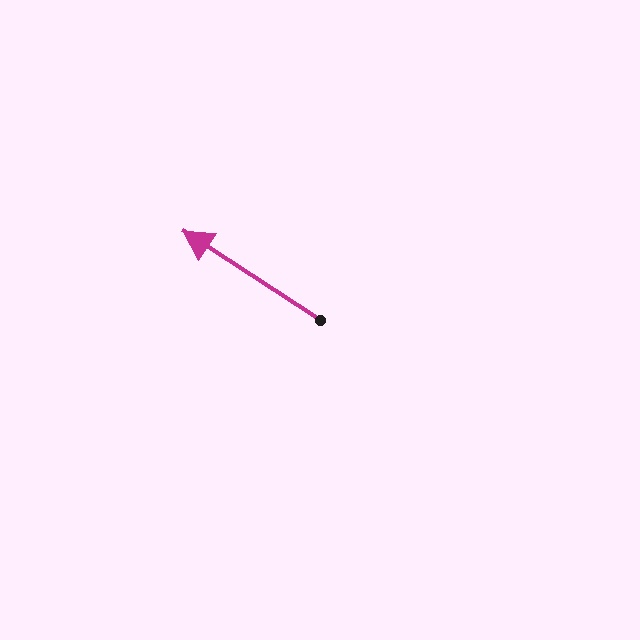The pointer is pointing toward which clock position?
Roughly 10 o'clock.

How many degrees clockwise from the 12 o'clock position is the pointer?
Approximately 303 degrees.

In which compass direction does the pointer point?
Northwest.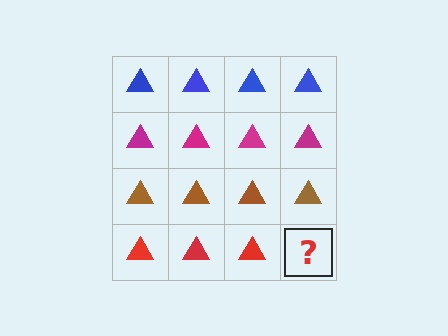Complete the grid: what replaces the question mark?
The question mark should be replaced with a red triangle.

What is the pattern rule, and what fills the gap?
The rule is that each row has a consistent color. The gap should be filled with a red triangle.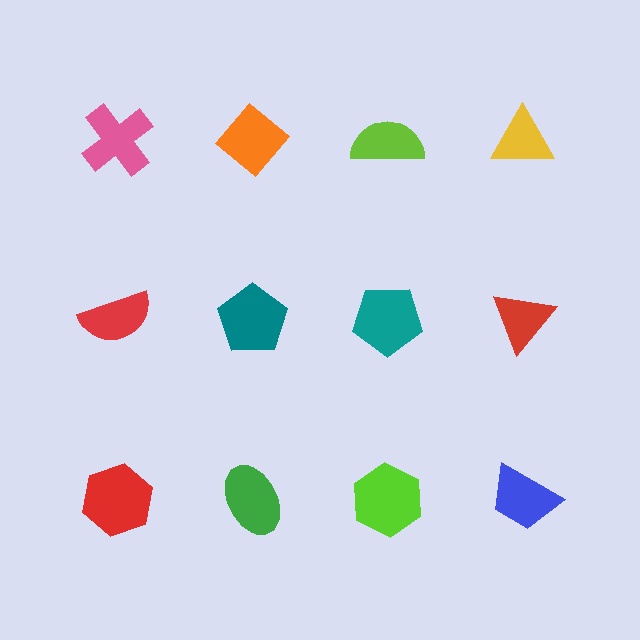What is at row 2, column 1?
A red semicircle.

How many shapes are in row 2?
4 shapes.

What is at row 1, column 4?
A yellow triangle.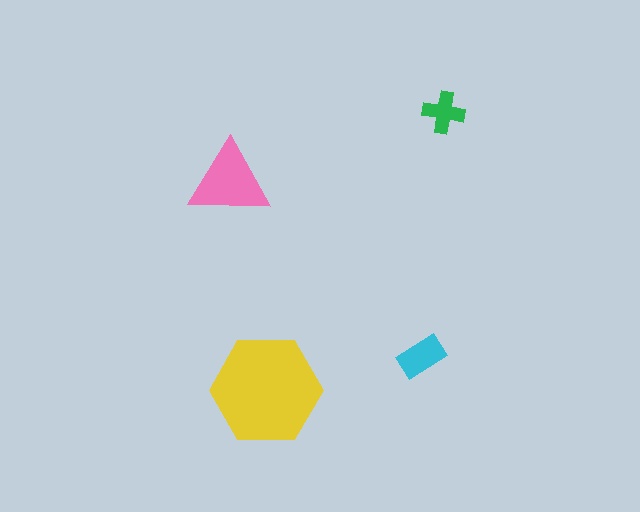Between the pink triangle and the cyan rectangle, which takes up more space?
The pink triangle.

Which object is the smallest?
The green cross.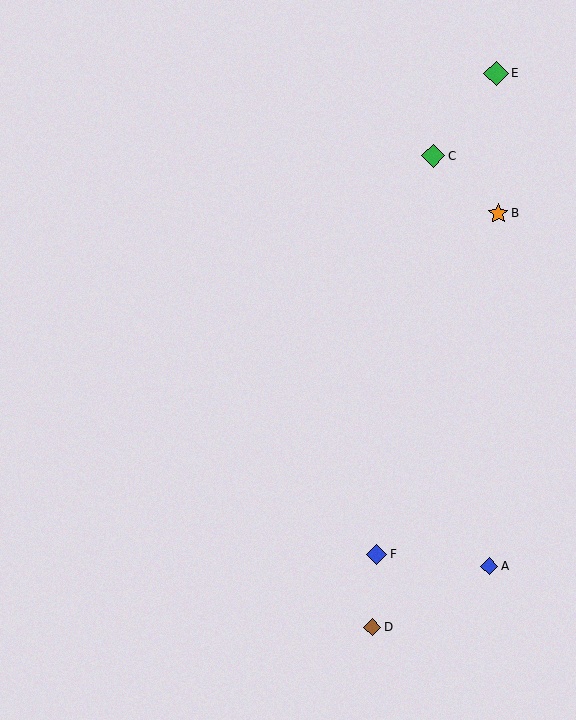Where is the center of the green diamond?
The center of the green diamond is at (433, 156).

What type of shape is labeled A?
Shape A is a blue diamond.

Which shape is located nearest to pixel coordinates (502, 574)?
The blue diamond (labeled A) at (489, 566) is nearest to that location.